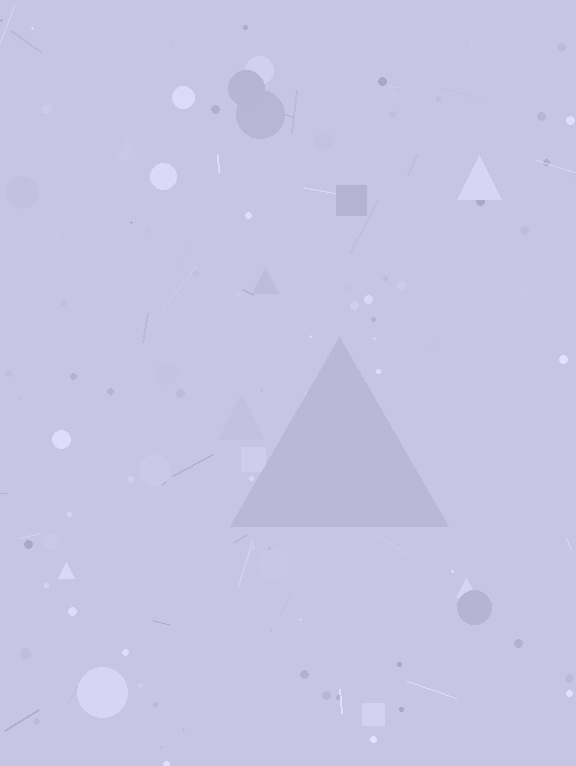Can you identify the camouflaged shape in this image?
The camouflaged shape is a triangle.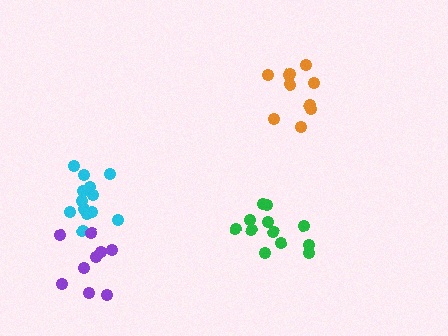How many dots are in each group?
Group 1: 13 dots, Group 2: 12 dots, Group 3: 10 dots, Group 4: 9 dots (44 total).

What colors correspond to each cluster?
The clusters are colored: cyan, green, orange, purple.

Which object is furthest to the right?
The orange cluster is rightmost.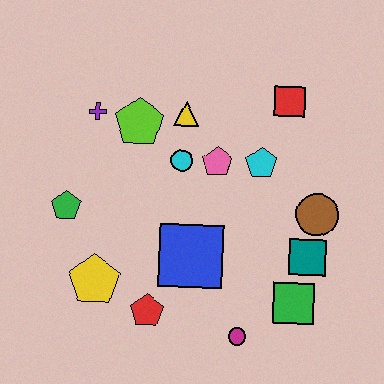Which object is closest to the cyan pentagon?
The pink pentagon is closest to the cyan pentagon.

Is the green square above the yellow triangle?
No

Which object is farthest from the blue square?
The red square is farthest from the blue square.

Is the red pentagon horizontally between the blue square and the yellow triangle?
No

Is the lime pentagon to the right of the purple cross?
Yes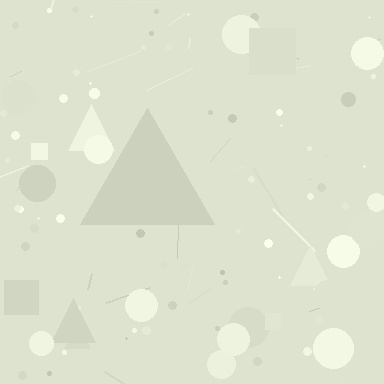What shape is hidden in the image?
A triangle is hidden in the image.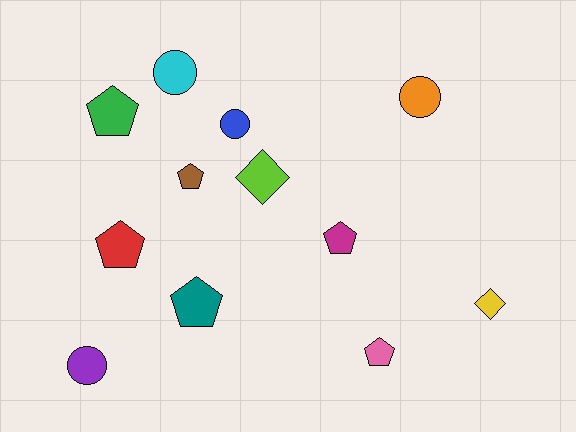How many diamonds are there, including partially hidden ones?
There are 2 diamonds.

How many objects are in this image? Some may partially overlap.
There are 12 objects.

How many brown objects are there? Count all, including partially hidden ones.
There is 1 brown object.